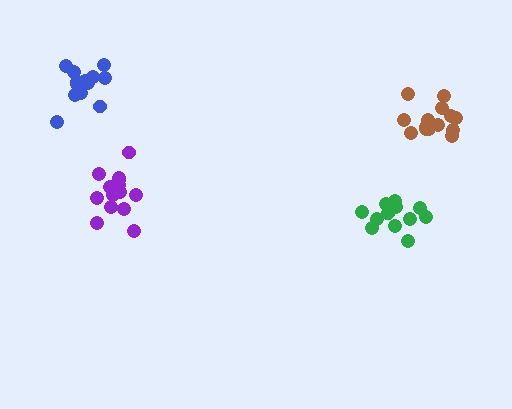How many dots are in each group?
Group 1: 14 dots, Group 2: 16 dots, Group 3: 13 dots, Group 4: 14 dots (57 total).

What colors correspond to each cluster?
The clusters are colored: brown, purple, green, blue.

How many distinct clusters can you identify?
There are 4 distinct clusters.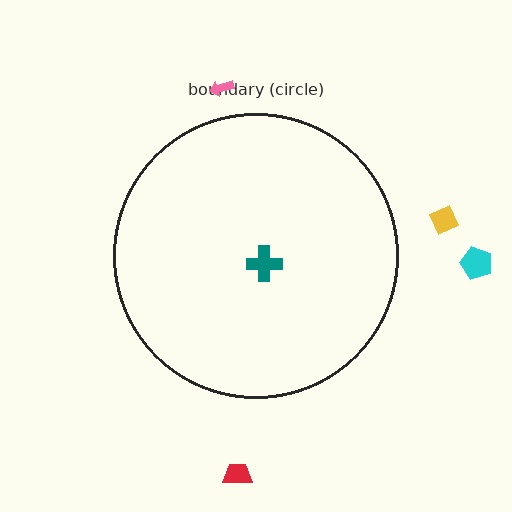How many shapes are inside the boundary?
1 inside, 4 outside.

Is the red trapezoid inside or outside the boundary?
Outside.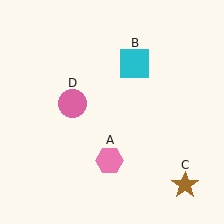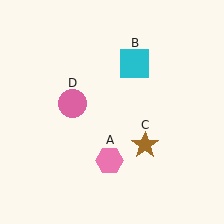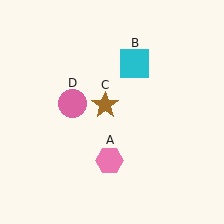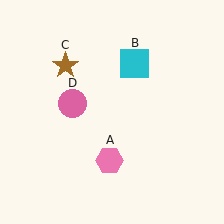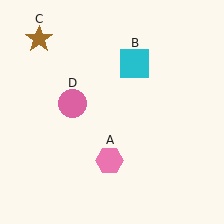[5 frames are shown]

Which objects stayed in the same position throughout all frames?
Pink hexagon (object A) and cyan square (object B) and pink circle (object D) remained stationary.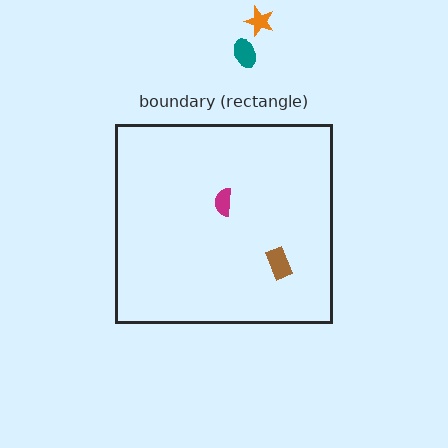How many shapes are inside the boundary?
2 inside, 2 outside.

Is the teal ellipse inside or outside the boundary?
Outside.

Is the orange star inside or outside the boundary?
Outside.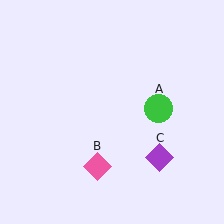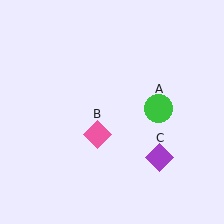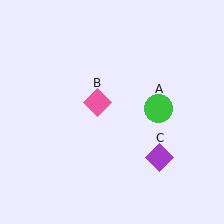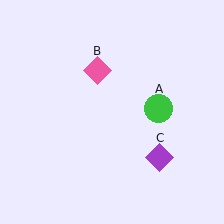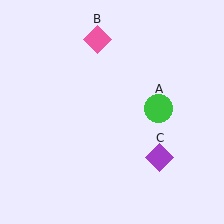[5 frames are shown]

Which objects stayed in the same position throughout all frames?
Green circle (object A) and purple diamond (object C) remained stationary.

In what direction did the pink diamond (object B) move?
The pink diamond (object B) moved up.